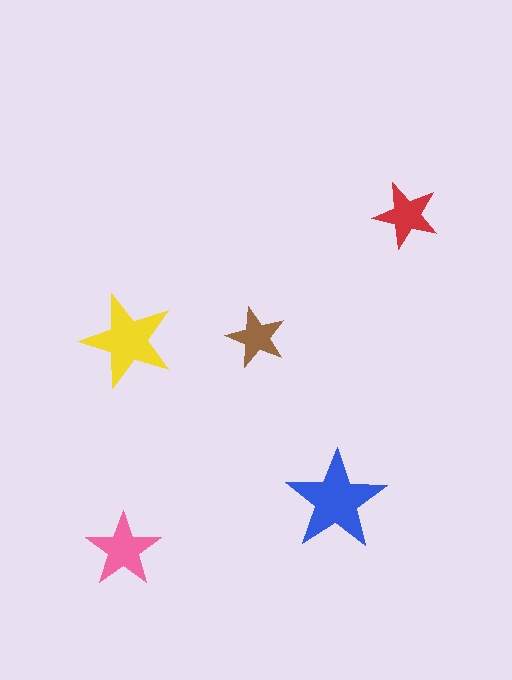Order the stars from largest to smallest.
the blue one, the yellow one, the pink one, the red one, the brown one.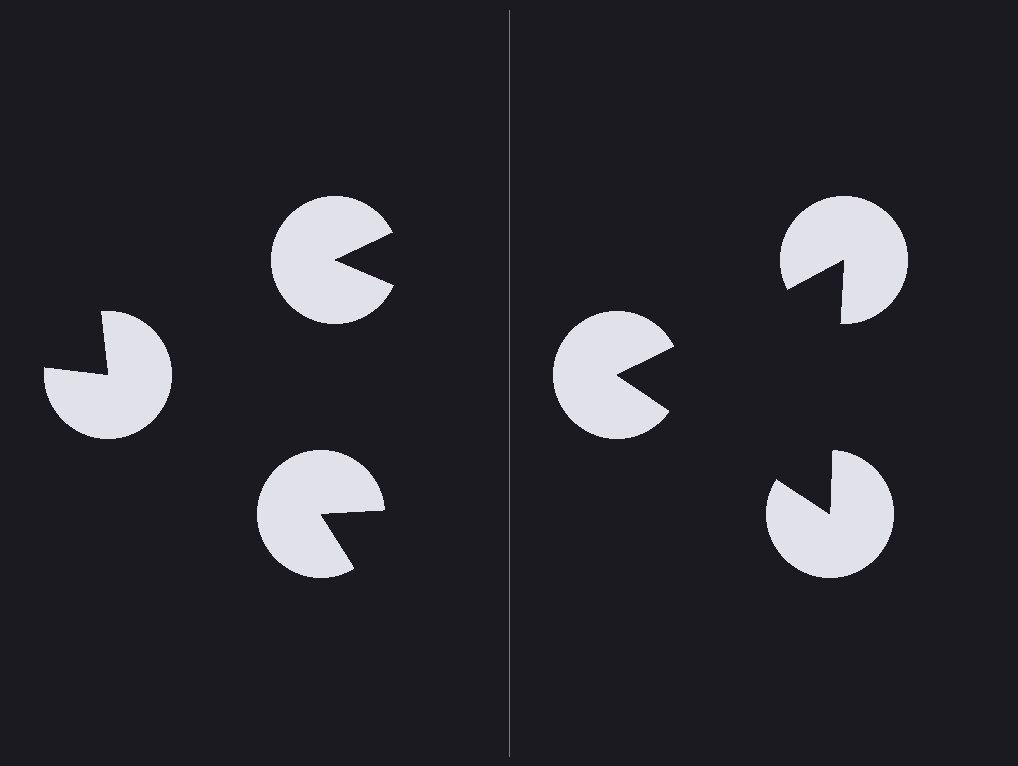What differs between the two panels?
The pac-man discs are positioned identically on both sides; only the wedge orientations differ. On the right they align to a triangle; on the left they are misaligned.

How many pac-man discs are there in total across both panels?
6 — 3 on each side.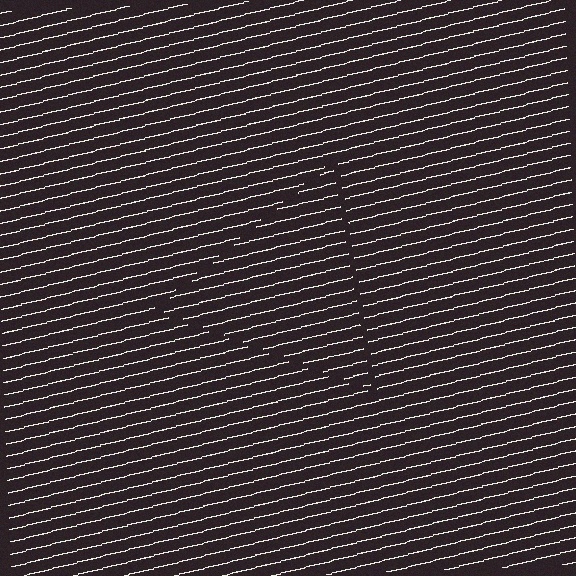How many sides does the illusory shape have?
3 sides — the line-ends trace a triangle.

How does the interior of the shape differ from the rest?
The interior of the shape contains the same grating, shifted by half a period — the contour is defined by the phase discontinuity where line-ends from the inner and outer gratings abut.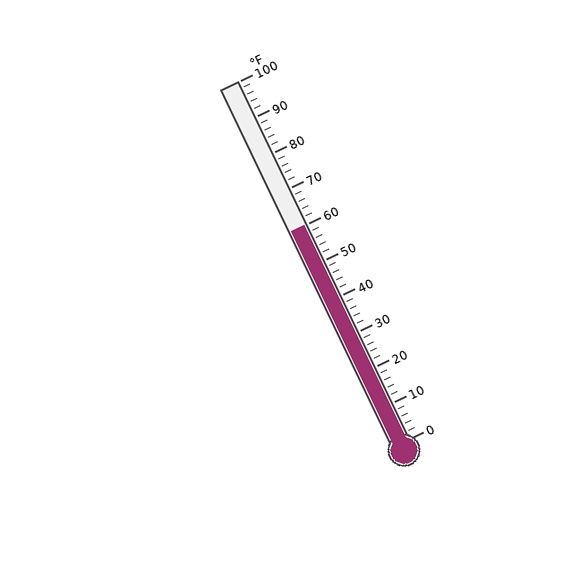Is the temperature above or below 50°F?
The temperature is above 50°F.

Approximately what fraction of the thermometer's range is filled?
The thermometer is filled to approximately 60% of its range.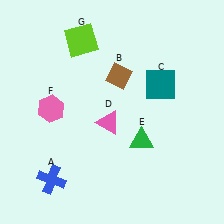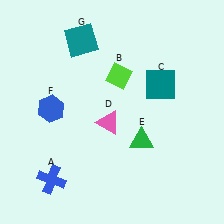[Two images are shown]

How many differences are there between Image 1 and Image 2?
There are 3 differences between the two images.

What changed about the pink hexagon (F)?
In Image 1, F is pink. In Image 2, it changed to blue.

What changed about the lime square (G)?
In Image 1, G is lime. In Image 2, it changed to teal.